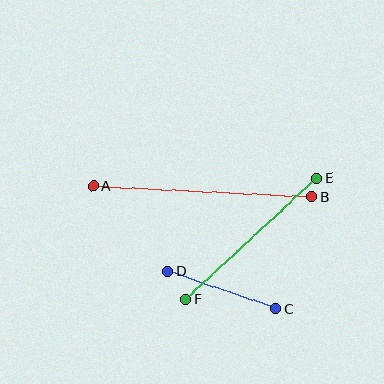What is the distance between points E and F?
The distance is approximately 179 pixels.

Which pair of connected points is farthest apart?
Points A and B are farthest apart.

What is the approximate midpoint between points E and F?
The midpoint is at approximately (251, 239) pixels.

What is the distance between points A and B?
The distance is approximately 219 pixels.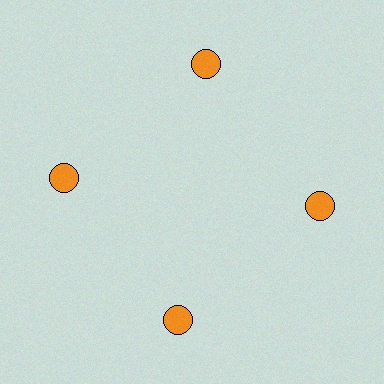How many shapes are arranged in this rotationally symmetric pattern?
There are 4 shapes, arranged in 4 groups of 1.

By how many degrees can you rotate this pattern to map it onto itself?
The pattern maps onto itself every 90 degrees of rotation.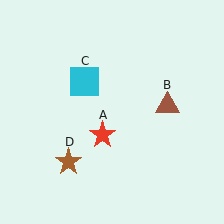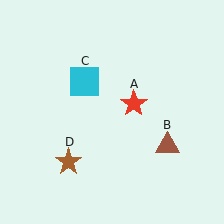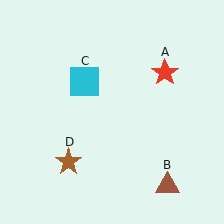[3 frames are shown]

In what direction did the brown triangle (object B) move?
The brown triangle (object B) moved down.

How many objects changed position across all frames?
2 objects changed position: red star (object A), brown triangle (object B).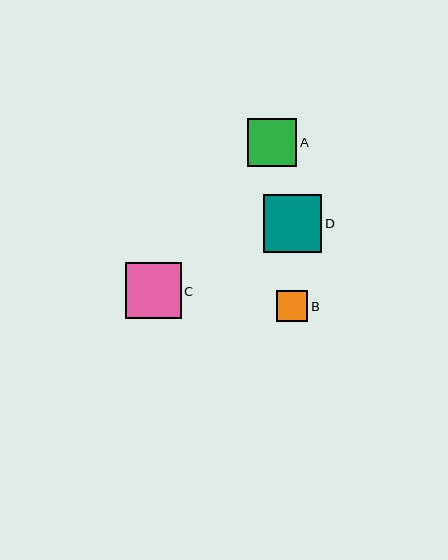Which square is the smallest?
Square B is the smallest with a size of approximately 31 pixels.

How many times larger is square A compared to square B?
Square A is approximately 1.6 times the size of square B.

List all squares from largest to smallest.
From largest to smallest: D, C, A, B.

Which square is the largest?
Square D is the largest with a size of approximately 58 pixels.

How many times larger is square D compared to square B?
Square D is approximately 1.9 times the size of square B.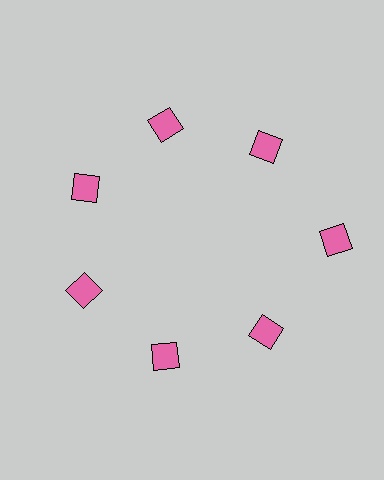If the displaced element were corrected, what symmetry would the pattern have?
It would have 7-fold rotational symmetry — the pattern would map onto itself every 51 degrees.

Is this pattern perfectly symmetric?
No. The 7 pink diamonds are arranged in a ring, but one element near the 3 o'clock position is pushed outward from the center, breaking the 7-fold rotational symmetry.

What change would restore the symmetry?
The symmetry would be restored by moving it inward, back onto the ring so that all 7 diamonds sit at equal angles and equal distance from the center.